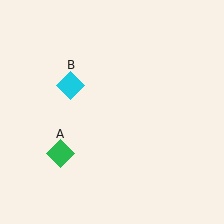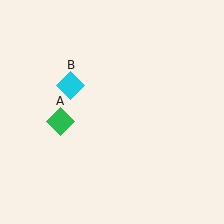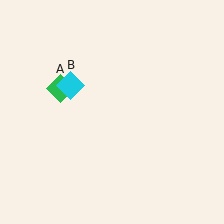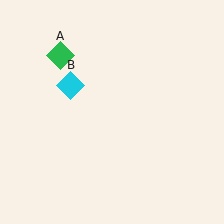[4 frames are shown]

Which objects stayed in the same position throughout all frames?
Cyan diamond (object B) remained stationary.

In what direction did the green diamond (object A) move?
The green diamond (object A) moved up.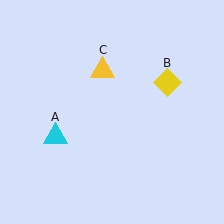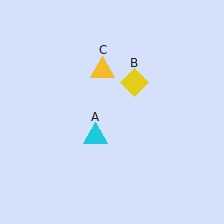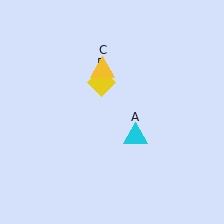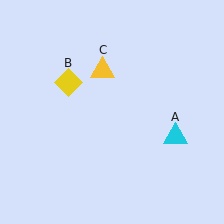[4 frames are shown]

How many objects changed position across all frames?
2 objects changed position: cyan triangle (object A), yellow diamond (object B).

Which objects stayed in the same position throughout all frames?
Yellow triangle (object C) remained stationary.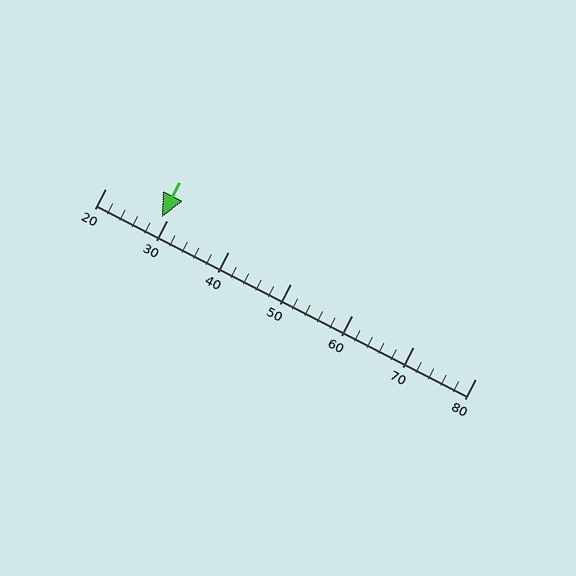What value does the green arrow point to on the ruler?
The green arrow points to approximately 29.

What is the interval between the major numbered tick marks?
The major tick marks are spaced 10 units apart.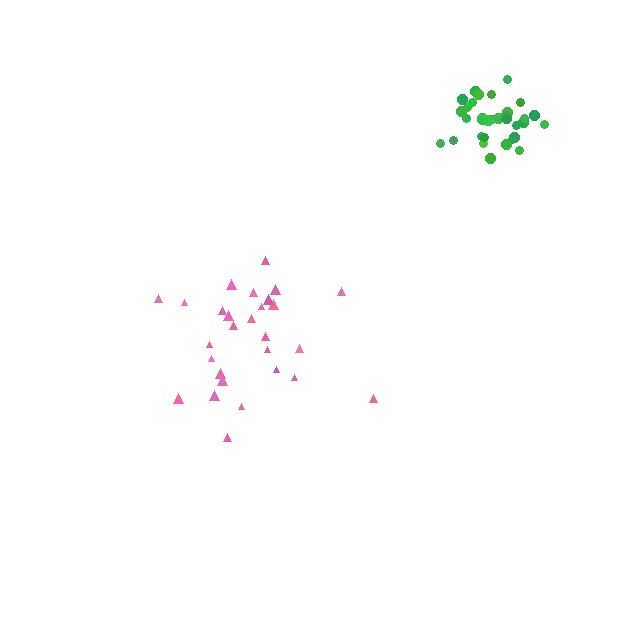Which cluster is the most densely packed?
Green.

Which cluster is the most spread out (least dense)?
Pink.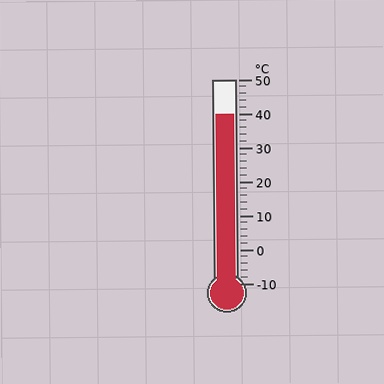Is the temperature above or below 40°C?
The temperature is at 40°C.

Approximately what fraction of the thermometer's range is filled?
The thermometer is filled to approximately 85% of its range.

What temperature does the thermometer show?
The thermometer shows approximately 40°C.